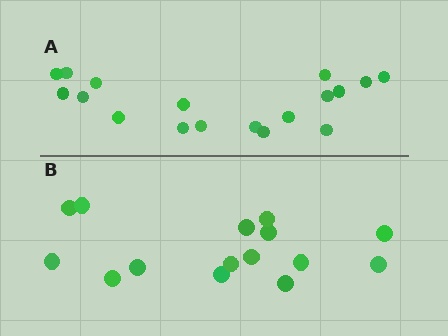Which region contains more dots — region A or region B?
Region A (the top region) has more dots.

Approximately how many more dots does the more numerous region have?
Region A has just a few more — roughly 2 or 3 more dots than region B.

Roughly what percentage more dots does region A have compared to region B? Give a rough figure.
About 20% more.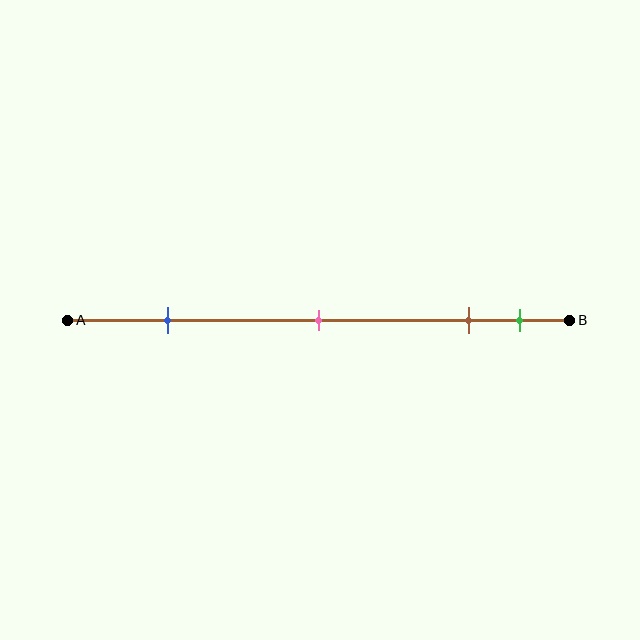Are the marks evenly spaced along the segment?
No, the marks are not evenly spaced.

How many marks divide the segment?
There are 4 marks dividing the segment.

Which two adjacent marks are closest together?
The brown and green marks are the closest adjacent pair.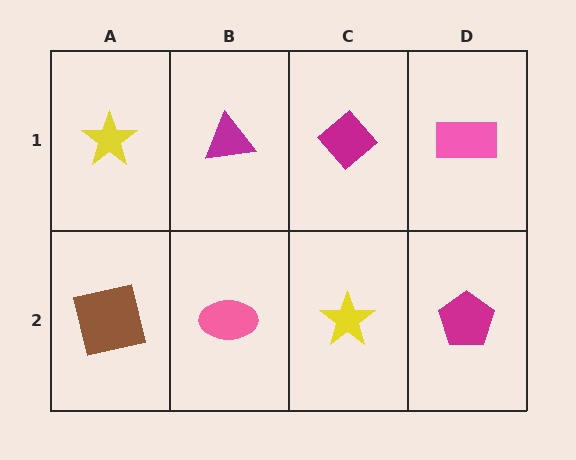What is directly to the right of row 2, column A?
A pink ellipse.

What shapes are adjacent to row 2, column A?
A yellow star (row 1, column A), a pink ellipse (row 2, column B).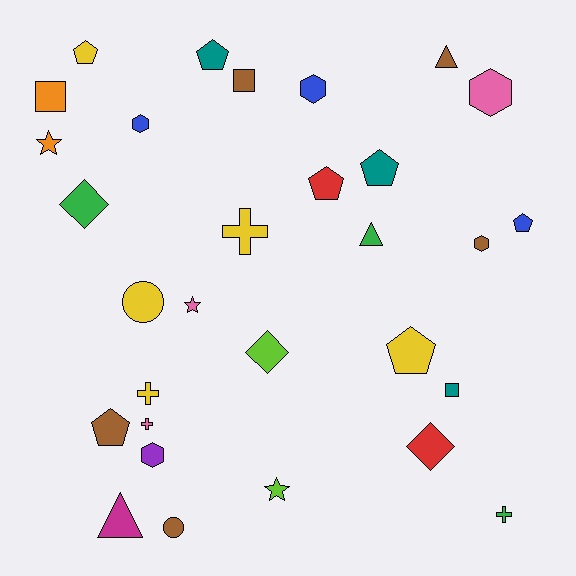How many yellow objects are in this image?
There are 5 yellow objects.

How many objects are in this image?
There are 30 objects.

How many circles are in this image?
There are 2 circles.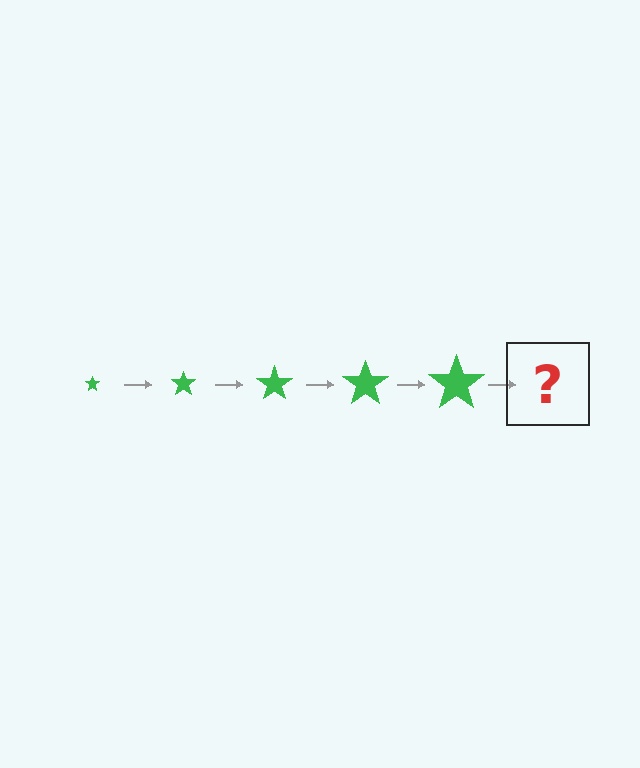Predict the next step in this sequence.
The next step is a green star, larger than the previous one.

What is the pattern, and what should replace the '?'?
The pattern is that the star gets progressively larger each step. The '?' should be a green star, larger than the previous one.